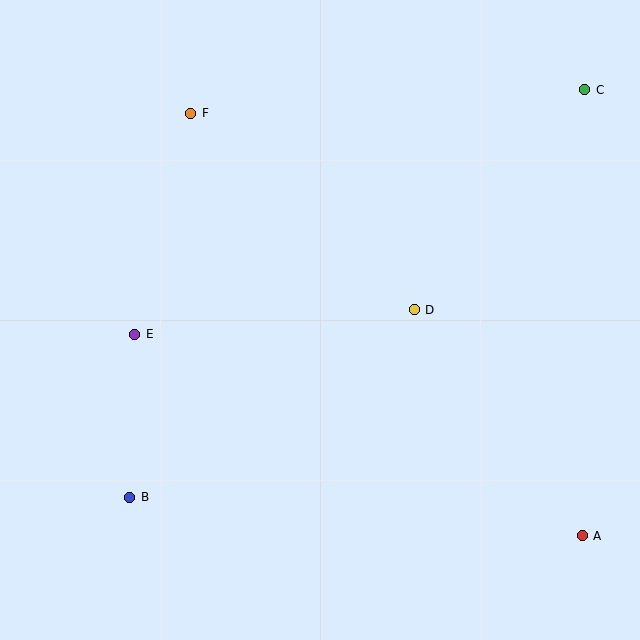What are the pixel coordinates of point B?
Point B is at (130, 497).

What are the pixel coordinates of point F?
Point F is at (191, 113).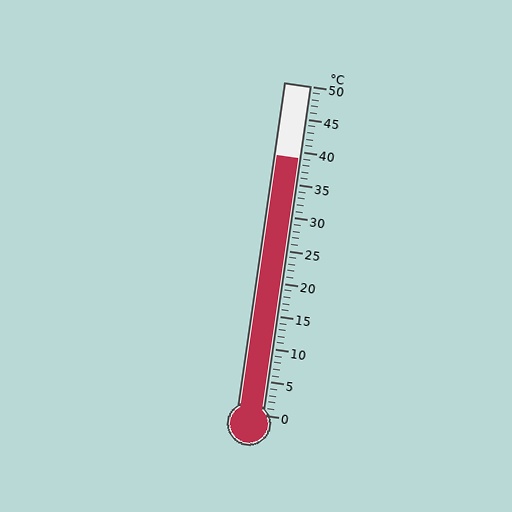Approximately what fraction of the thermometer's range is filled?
The thermometer is filled to approximately 80% of its range.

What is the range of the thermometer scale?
The thermometer scale ranges from 0°C to 50°C.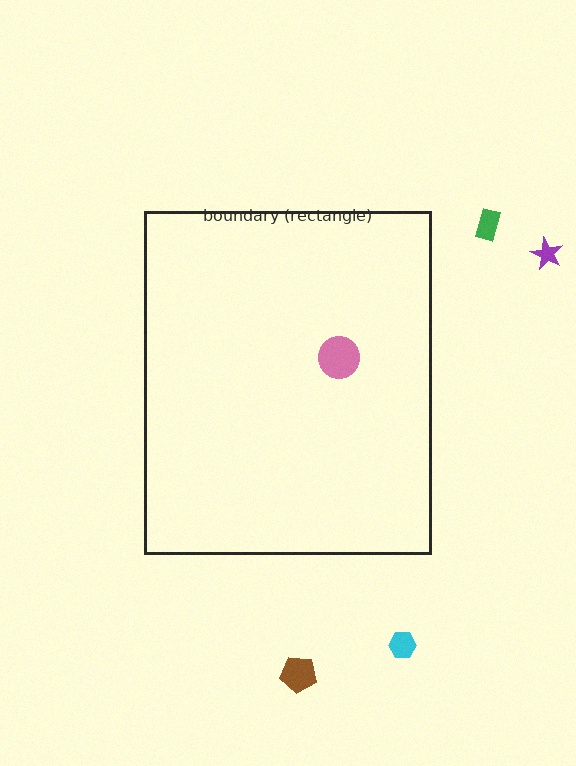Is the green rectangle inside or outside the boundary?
Outside.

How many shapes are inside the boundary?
1 inside, 4 outside.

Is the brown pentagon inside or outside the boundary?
Outside.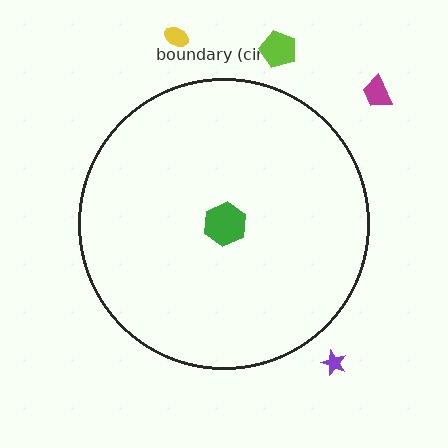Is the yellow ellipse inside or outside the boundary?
Outside.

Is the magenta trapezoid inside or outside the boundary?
Outside.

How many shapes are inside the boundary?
1 inside, 4 outside.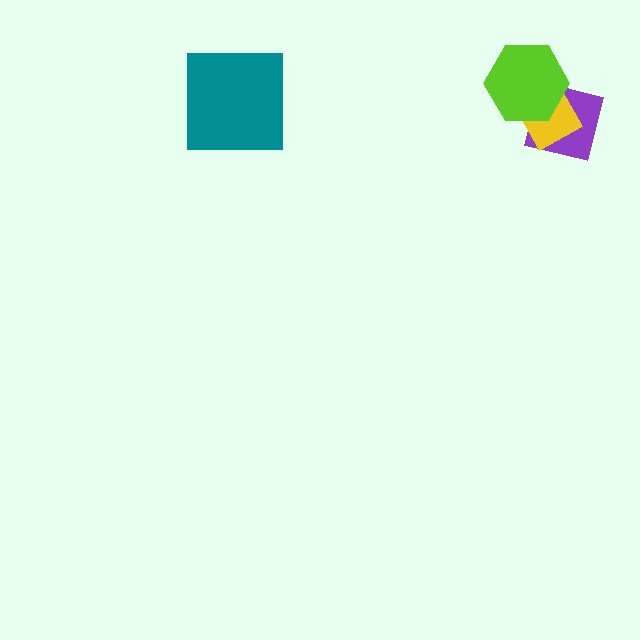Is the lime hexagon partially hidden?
No, no other shape covers it.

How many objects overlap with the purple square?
2 objects overlap with the purple square.